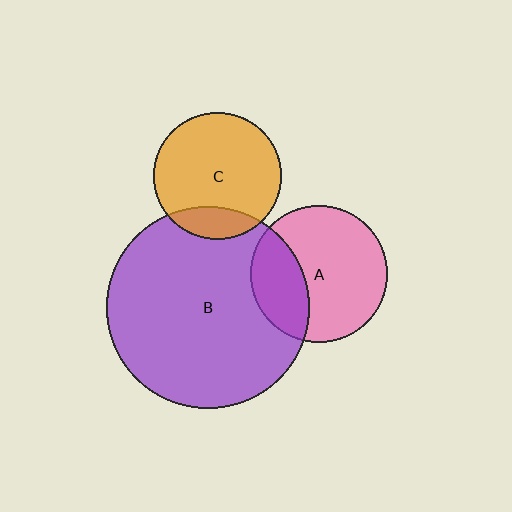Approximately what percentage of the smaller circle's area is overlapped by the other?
Approximately 30%.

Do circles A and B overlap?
Yes.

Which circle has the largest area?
Circle B (purple).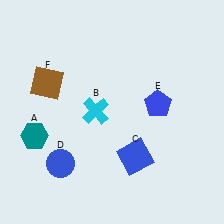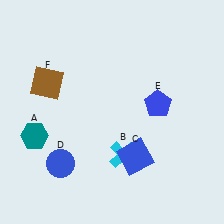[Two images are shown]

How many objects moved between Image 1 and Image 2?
1 object moved between the two images.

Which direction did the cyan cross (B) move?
The cyan cross (B) moved down.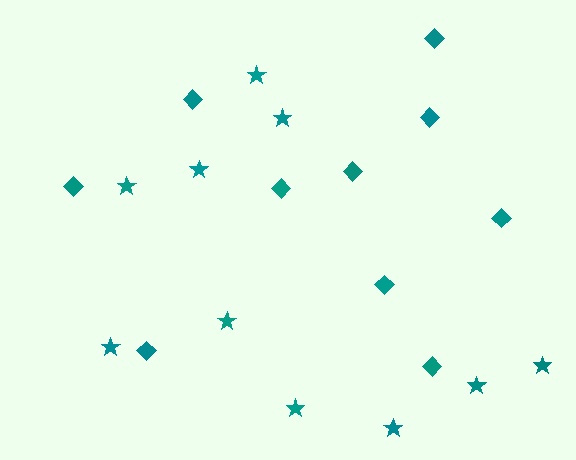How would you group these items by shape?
There are 2 groups: one group of stars (10) and one group of diamonds (10).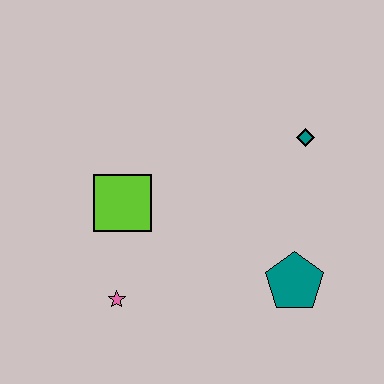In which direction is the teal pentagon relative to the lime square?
The teal pentagon is to the right of the lime square.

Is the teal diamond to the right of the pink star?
Yes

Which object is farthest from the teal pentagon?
The lime square is farthest from the teal pentagon.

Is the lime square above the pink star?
Yes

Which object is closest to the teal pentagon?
The teal diamond is closest to the teal pentagon.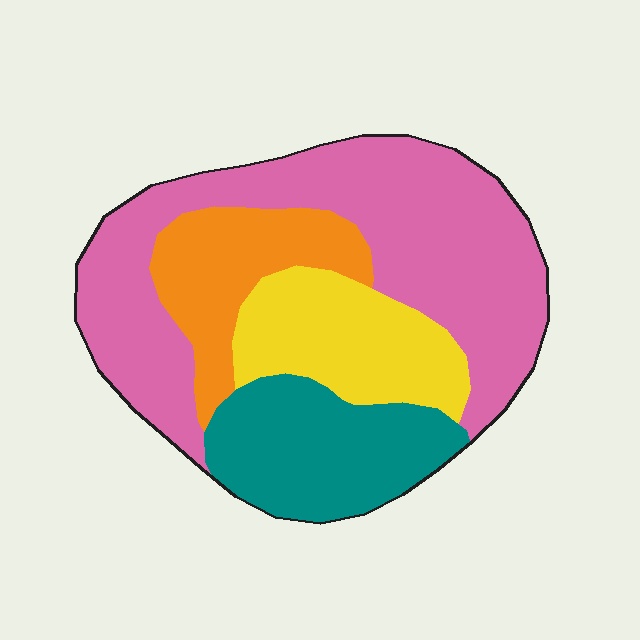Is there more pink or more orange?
Pink.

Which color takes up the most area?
Pink, at roughly 45%.